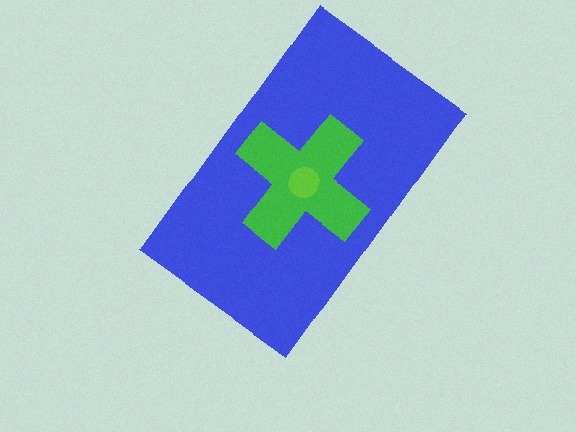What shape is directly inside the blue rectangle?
The green cross.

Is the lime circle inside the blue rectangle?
Yes.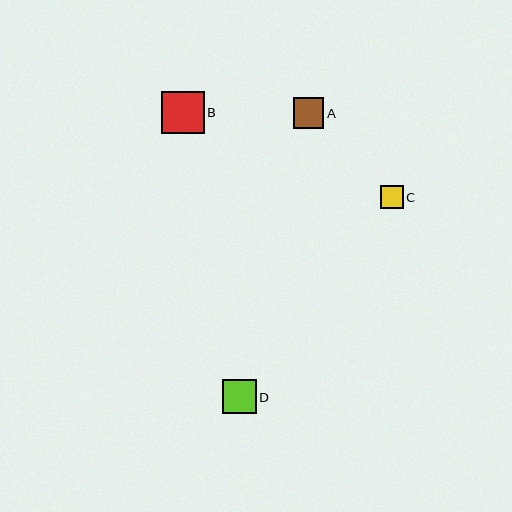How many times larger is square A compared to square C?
Square A is approximately 1.3 times the size of square C.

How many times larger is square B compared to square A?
Square B is approximately 1.4 times the size of square A.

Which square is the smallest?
Square C is the smallest with a size of approximately 23 pixels.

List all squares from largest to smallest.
From largest to smallest: B, D, A, C.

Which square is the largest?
Square B is the largest with a size of approximately 42 pixels.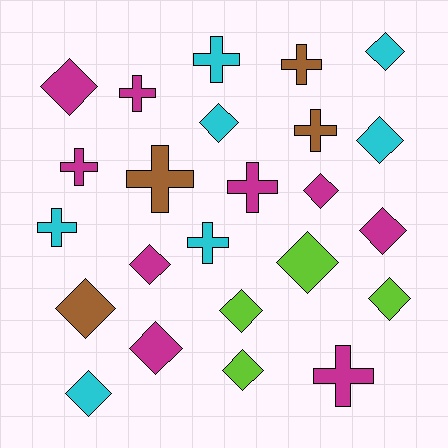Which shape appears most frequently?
Diamond, with 14 objects.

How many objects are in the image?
There are 24 objects.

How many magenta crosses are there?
There are 4 magenta crosses.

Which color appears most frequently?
Magenta, with 9 objects.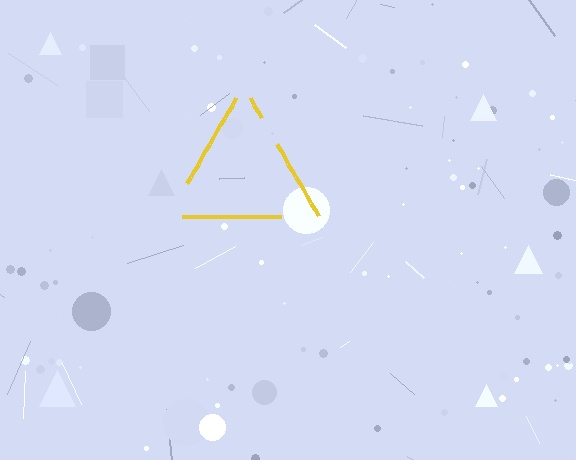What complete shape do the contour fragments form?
The contour fragments form a triangle.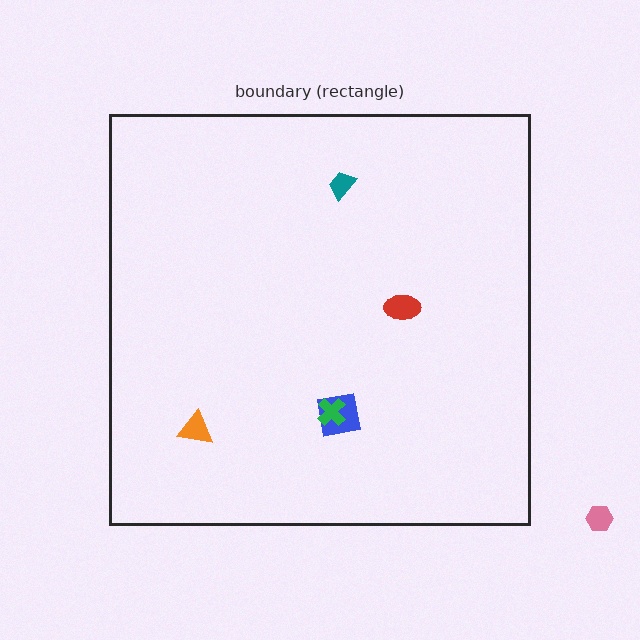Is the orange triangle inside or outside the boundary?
Inside.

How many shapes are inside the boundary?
5 inside, 1 outside.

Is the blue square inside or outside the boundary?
Inside.